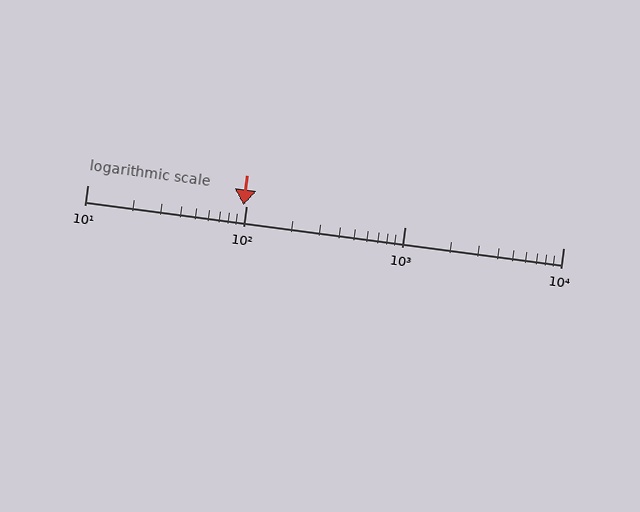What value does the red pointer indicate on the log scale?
The pointer indicates approximately 97.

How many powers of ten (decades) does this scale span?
The scale spans 3 decades, from 10 to 10000.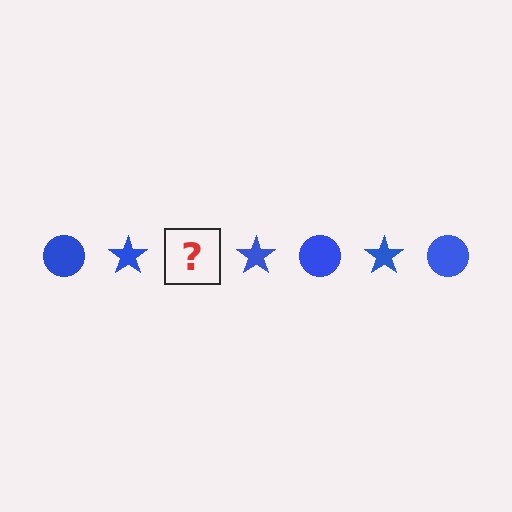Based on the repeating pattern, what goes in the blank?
The blank should be a blue circle.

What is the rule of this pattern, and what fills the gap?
The rule is that the pattern cycles through circle, star shapes in blue. The gap should be filled with a blue circle.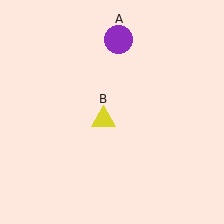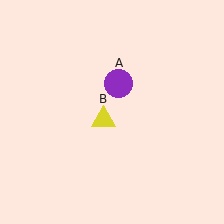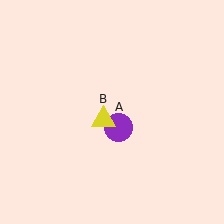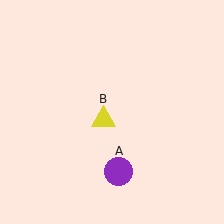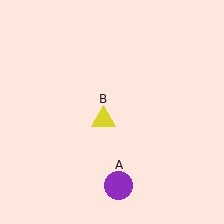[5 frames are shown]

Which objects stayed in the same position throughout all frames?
Yellow triangle (object B) remained stationary.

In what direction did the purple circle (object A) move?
The purple circle (object A) moved down.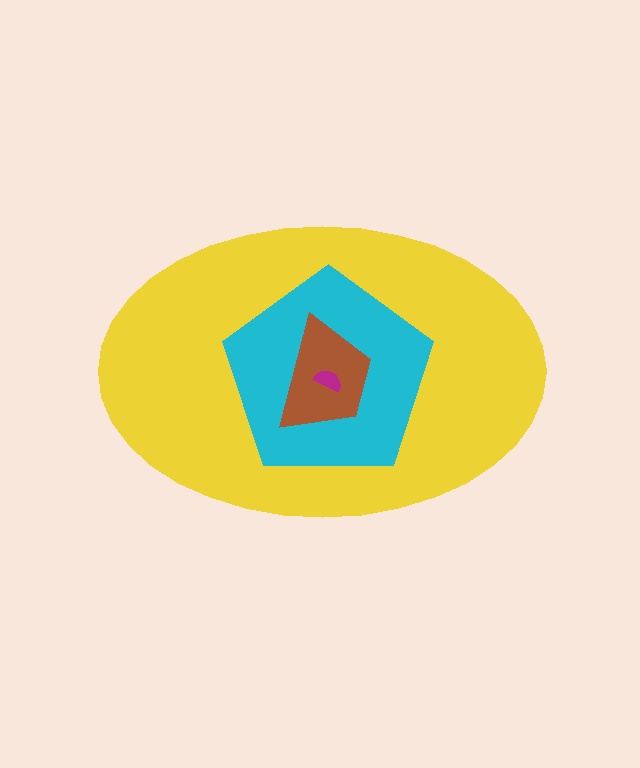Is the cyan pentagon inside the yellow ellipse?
Yes.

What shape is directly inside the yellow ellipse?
The cyan pentagon.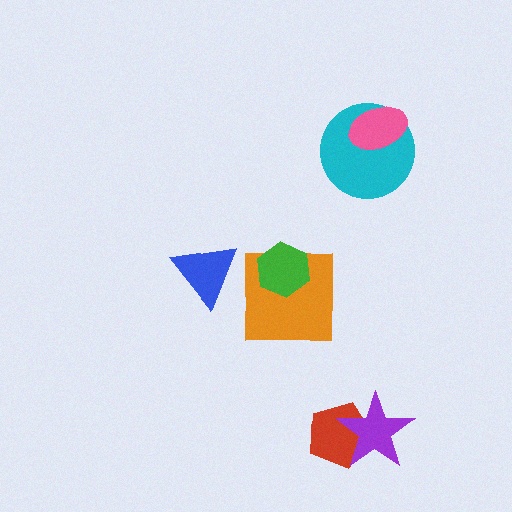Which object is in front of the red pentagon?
The purple star is in front of the red pentagon.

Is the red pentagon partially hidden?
Yes, it is partially covered by another shape.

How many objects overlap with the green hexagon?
1 object overlaps with the green hexagon.